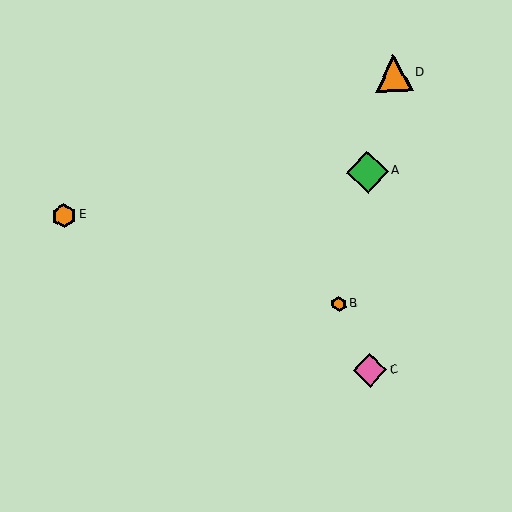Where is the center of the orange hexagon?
The center of the orange hexagon is at (339, 304).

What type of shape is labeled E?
Shape E is an orange hexagon.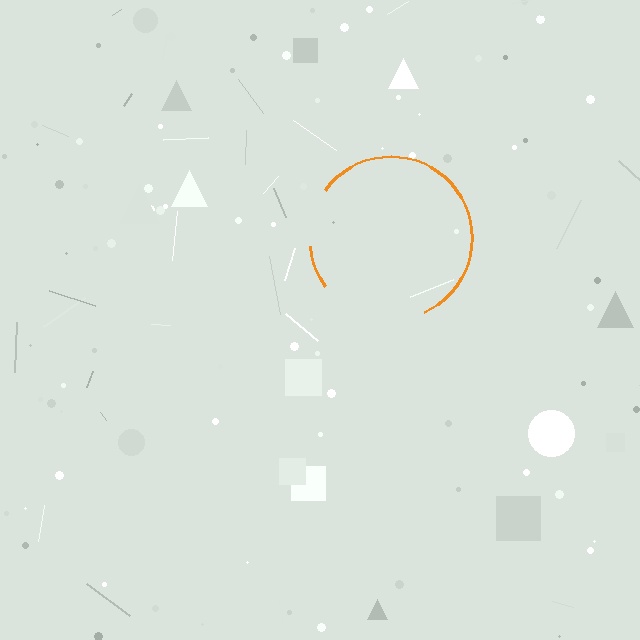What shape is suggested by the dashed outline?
The dashed outline suggests a circle.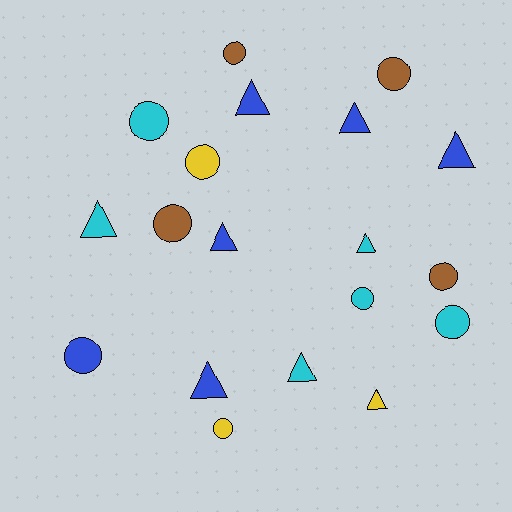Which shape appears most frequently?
Circle, with 10 objects.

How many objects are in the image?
There are 19 objects.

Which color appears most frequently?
Cyan, with 6 objects.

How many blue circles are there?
There is 1 blue circle.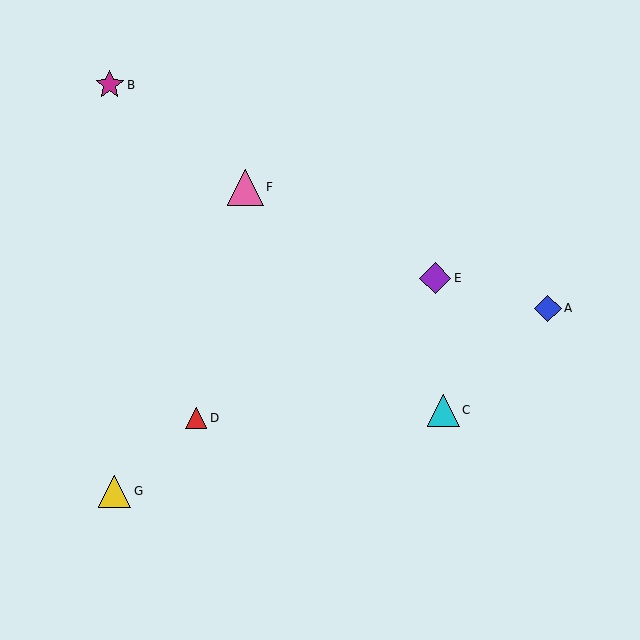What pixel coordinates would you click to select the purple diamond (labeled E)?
Click at (435, 278) to select the purple diamond E.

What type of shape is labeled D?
Shape D is a red triangle.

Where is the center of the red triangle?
The center of the red triangle is at (196, 418).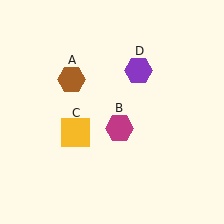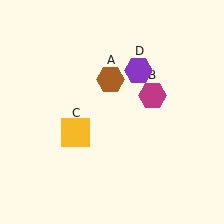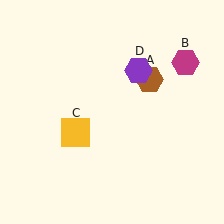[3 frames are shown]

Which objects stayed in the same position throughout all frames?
Yellow square (object C) and purple hexagon (object D) remained stationary.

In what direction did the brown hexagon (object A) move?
The brown hexagon (object A) moved right.